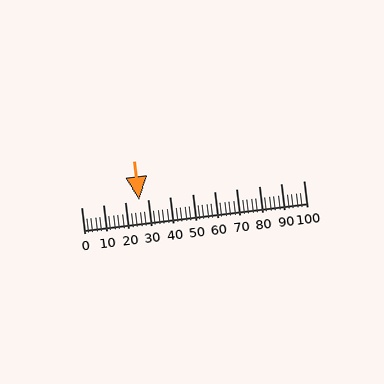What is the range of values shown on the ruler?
The ruler shows values from 0 to 100.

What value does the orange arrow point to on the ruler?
The orange arrow points to approximately 26.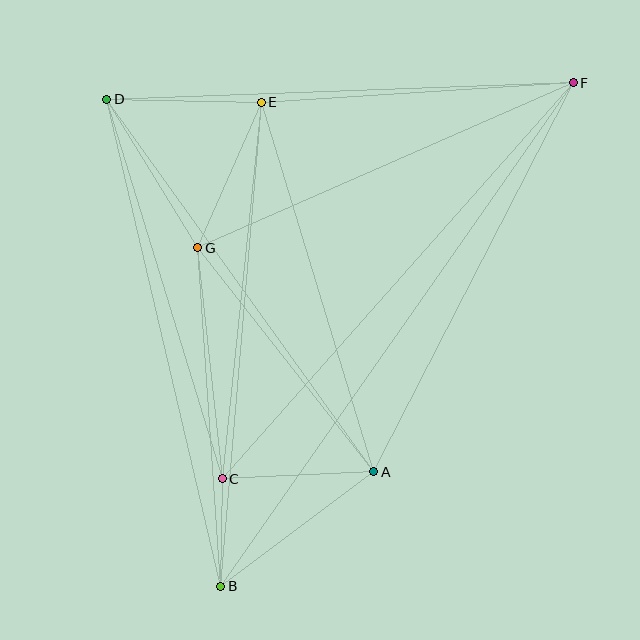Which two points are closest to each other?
Points B and C are closest to each other.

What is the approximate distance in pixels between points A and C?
The distance between A and C is approximately 152 pixels.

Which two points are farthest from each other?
Points B and F are farthest from each other.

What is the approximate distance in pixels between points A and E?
The distance between A and E is approximately 386 pixels.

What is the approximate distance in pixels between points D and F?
The distance between D and F is approximately 467 pixels.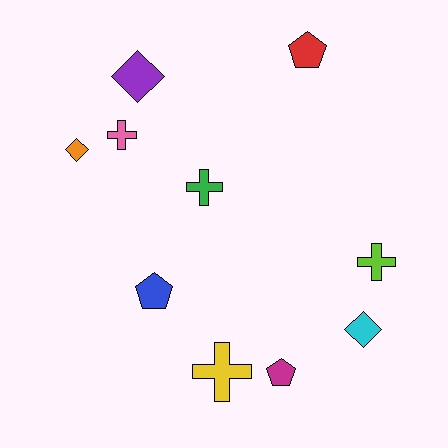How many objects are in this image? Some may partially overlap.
There are 10 objects.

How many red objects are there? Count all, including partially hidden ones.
There is 1 red object.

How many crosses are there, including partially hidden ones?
There are 4 crosses.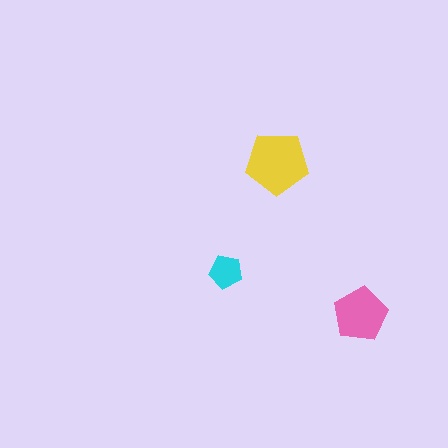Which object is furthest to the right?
The pink pentagon is rightmost.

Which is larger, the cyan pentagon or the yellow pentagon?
The yellow one.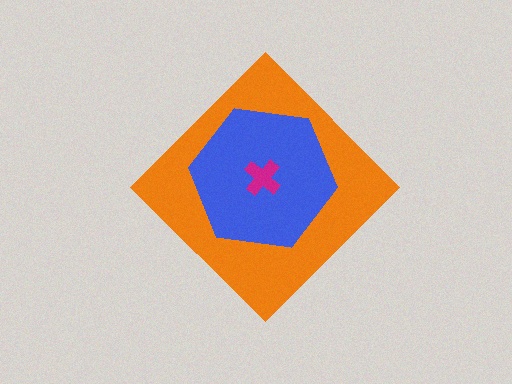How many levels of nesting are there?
3.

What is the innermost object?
The magenta cross.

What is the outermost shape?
The orange diamond.